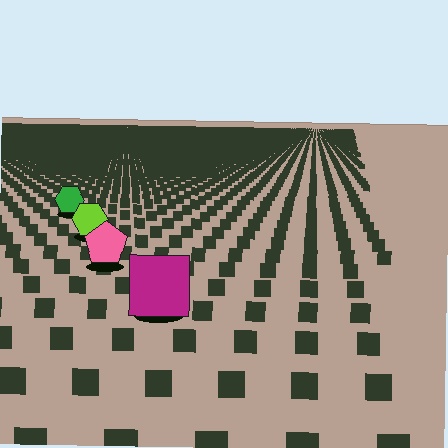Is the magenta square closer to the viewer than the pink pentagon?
Yes. The magenta square is closer — you can tell from the texture gradient: the ground texture is coarser near it.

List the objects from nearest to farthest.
From nearest to farthest: the magenta square, the pink pentagon, the lime hexagon, the green hexagon.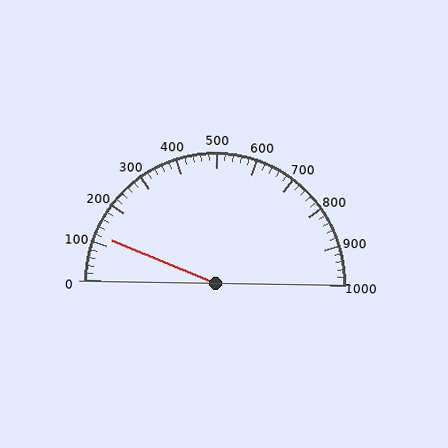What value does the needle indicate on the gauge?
The needle indicates approximately 120.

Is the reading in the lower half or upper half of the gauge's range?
The reading is in the lower half of the range (0 to 1000).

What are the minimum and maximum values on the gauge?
The gauge ranges from 0 to 1000.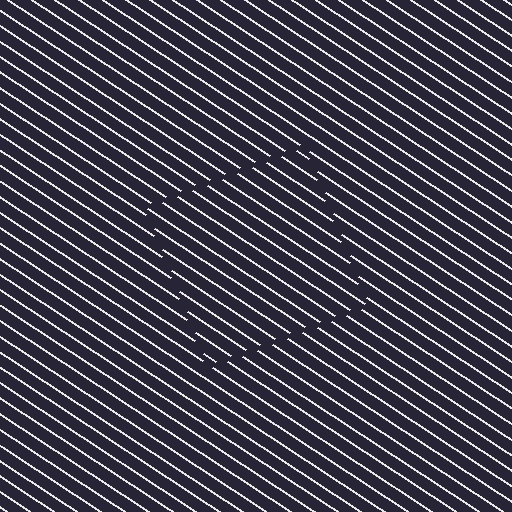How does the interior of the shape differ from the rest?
The interior of the shape contains the same grating, shifted by half a period — the contour is defined by the phase discontinuity where line-ends from the inner and outer gratings abut.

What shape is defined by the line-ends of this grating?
An illusory square. The interior of the shape contains the same grating, shifted by half a period — the contour is defined by the phase discontinuity where line-ends from the inner and outer gratings abut.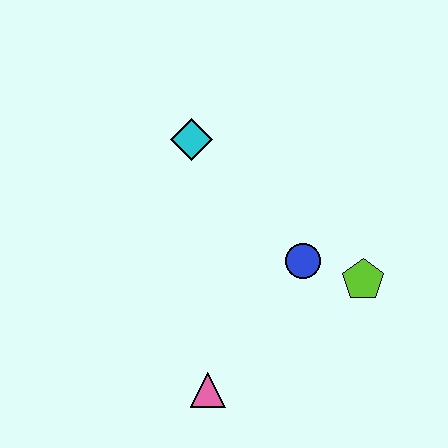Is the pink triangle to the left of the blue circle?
Yes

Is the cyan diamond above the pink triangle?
Yes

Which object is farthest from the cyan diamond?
The pink triangle is farthest from the cyan diamond.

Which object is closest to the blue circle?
The lime pentagon is closest to the blue circle.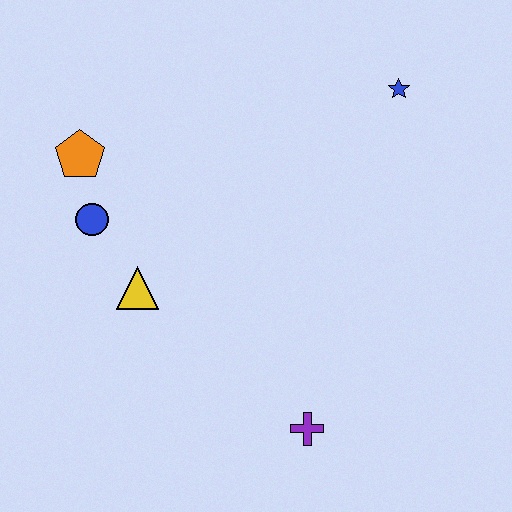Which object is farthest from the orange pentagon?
The purple cross is farthest from the orange pentagon.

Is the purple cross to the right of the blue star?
No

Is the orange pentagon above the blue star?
No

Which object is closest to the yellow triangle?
The blue circle is closest to the yellow triangle.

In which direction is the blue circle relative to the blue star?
The blue circle is to the left of the blue star.